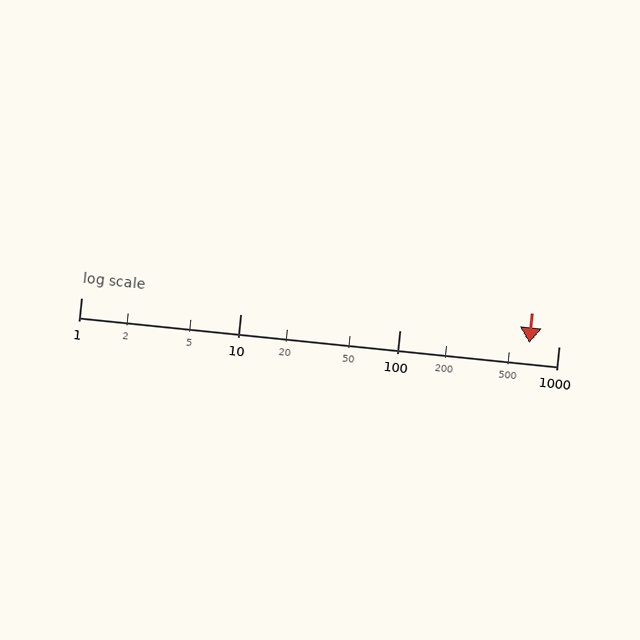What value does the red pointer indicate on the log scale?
The pointer indicates approximately 650.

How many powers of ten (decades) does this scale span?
The scale spans 3 decades, from 1 to 1000.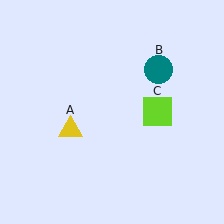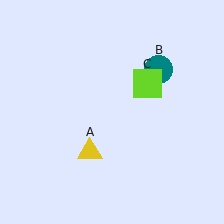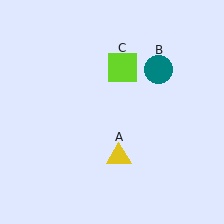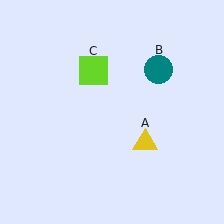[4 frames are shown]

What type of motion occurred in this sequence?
The yellow triangle (object A), lime square (object C) rotated counterclockwise around the center of the scene.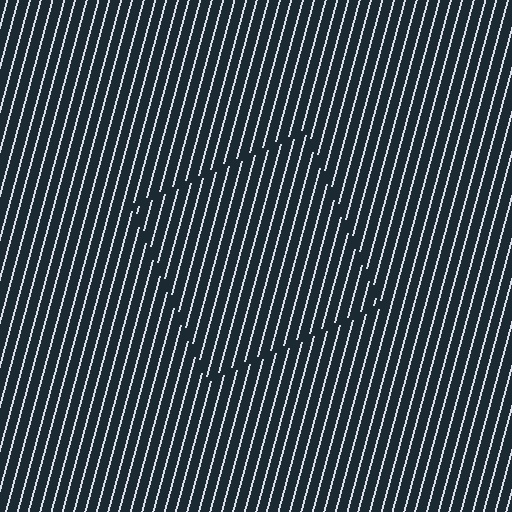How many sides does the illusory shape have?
4 sides — the line-ends trace a square.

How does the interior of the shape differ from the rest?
The interior of the shape contains the same grating, shifted by half a period — the contour is defined by the phase discontinuity where line-ends from the inner and outer gratings abut.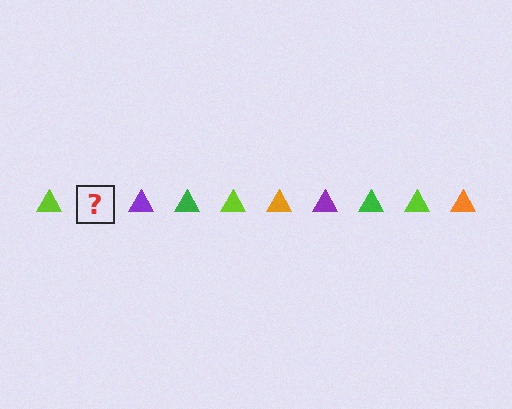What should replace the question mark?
The question mark should be replaced with an orange triangle.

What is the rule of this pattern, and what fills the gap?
The rule is that the pattern cycles through lime, orange, purple, green triangles. The gap should be filled with an orange triangle.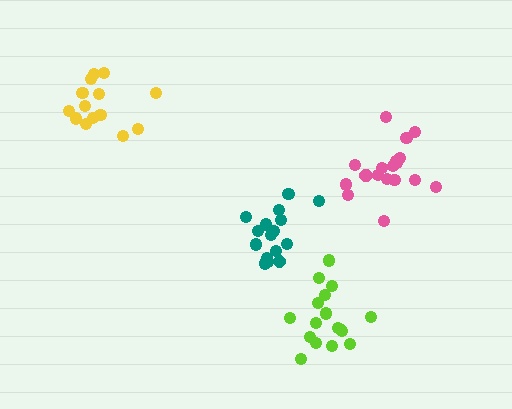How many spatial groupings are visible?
There are 4 spatial groupings.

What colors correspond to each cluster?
The clusters are colored: pink, yellow, teal, lime.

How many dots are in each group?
Group 1: 19 dots, Group 2: 14 dots, Group 3: 16 dots, Group 4: 17 dots (66 total).